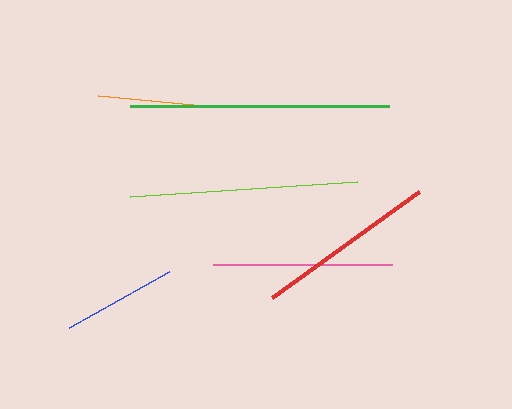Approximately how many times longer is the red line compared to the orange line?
The red line is approximately 1.9 times the length of the orange line.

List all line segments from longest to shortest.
From longest to shortest: green, lime, red, pink, blue, orange.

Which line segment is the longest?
The green line is the longest at approximately 259 pixels.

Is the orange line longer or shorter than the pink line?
The pink line is longer than the orange line.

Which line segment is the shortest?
The orange line is the shortest at approximately 95 pixels.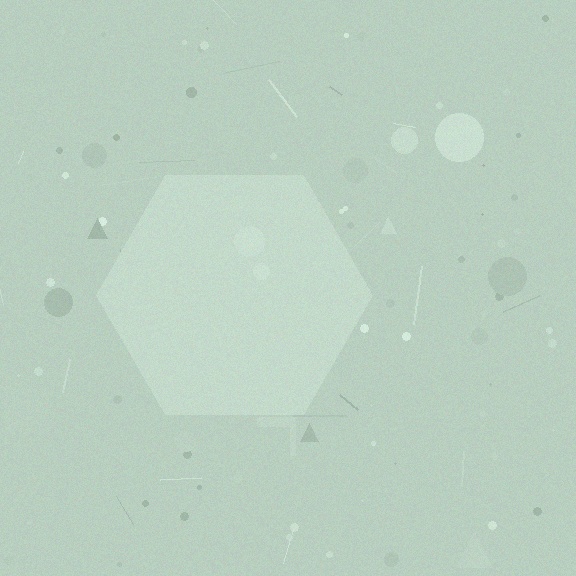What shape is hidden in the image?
A hexagon is hidden in the image.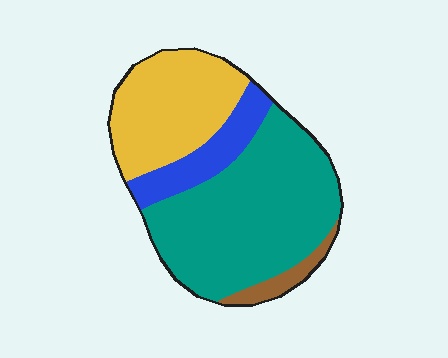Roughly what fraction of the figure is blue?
Blue takes up less than a sixth of the figure.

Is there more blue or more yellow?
Yellow.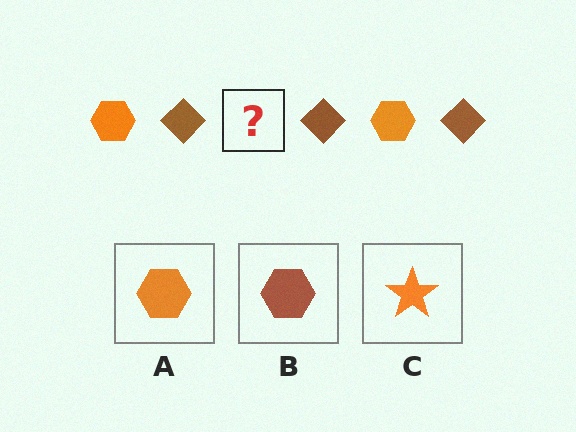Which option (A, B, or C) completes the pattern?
A.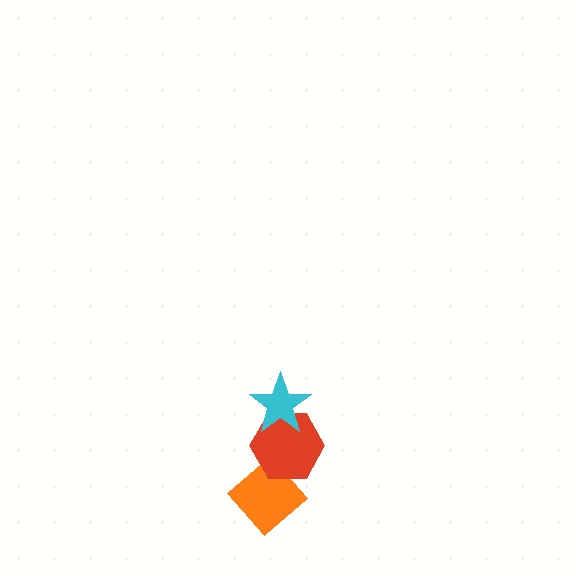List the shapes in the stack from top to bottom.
From top to bottom: the cyan star, the red hexagon, the orange diamond.